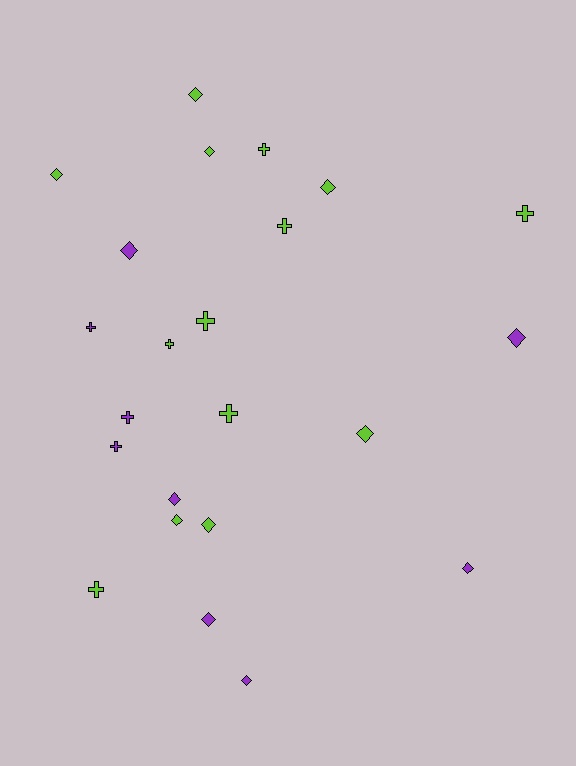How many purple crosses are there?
There are 3 purple crosses.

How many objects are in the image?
There are 23 objects.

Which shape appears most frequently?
Diamond, with 13 objects.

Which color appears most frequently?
Lime, with 14 objects.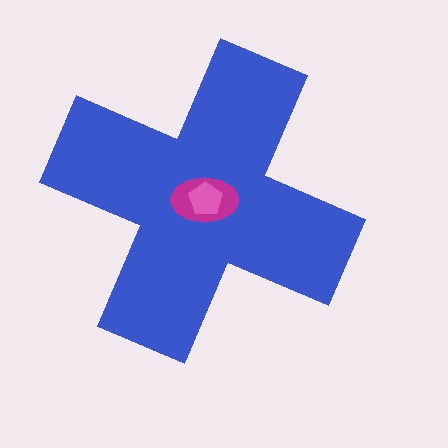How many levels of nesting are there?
3.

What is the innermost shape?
The pink pentagon.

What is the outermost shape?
The blue cross.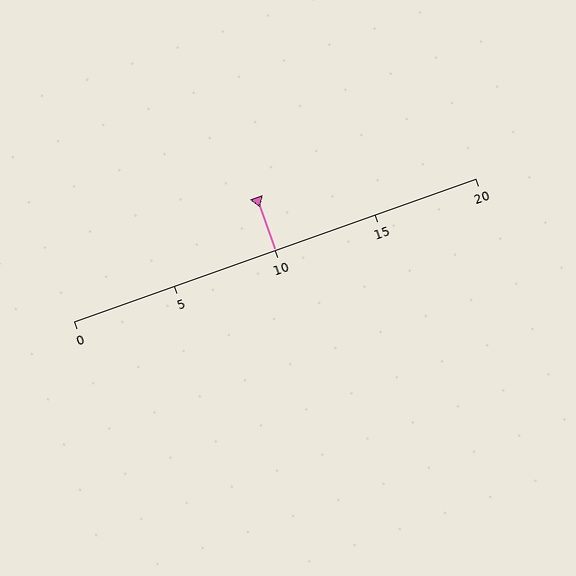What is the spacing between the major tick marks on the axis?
The major ticks are spaced 5 apart.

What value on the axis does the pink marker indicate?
The marker indicates approximately 10.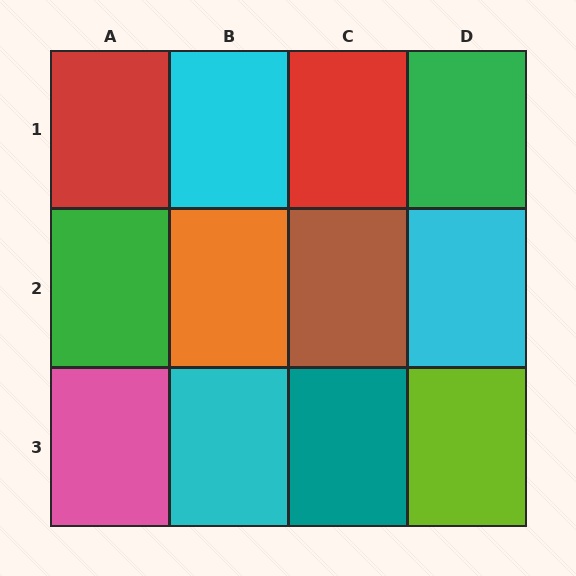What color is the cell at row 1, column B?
Cyan.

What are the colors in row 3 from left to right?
Pink, cyan, teal, lime.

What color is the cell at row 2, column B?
Orange.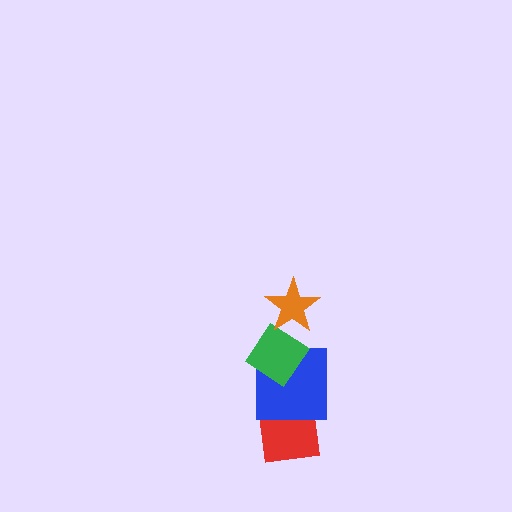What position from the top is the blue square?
The blue square is 3rd from the top.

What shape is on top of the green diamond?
The orange star is on top of the green diamond.